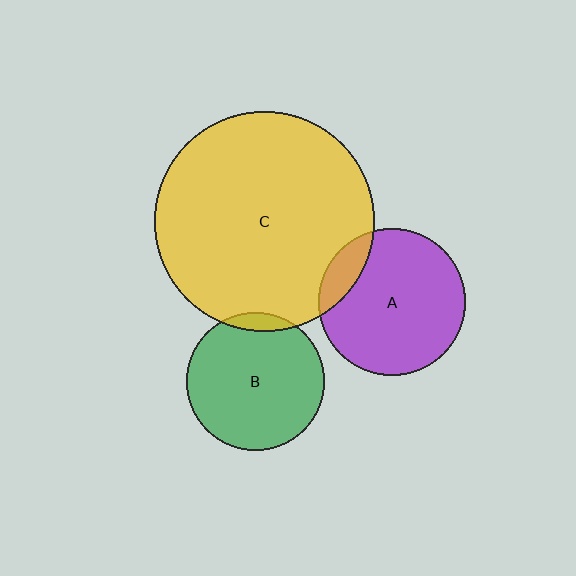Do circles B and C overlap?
Yes.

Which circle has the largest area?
Circle C (yellow).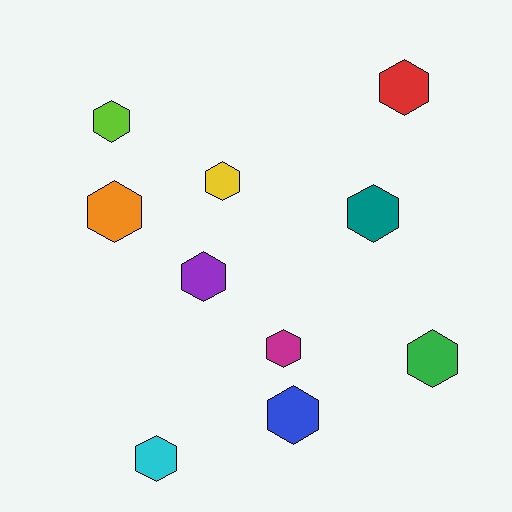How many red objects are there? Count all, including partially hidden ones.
There is 1 red object.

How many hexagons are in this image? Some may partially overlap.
There are 10 hexagons.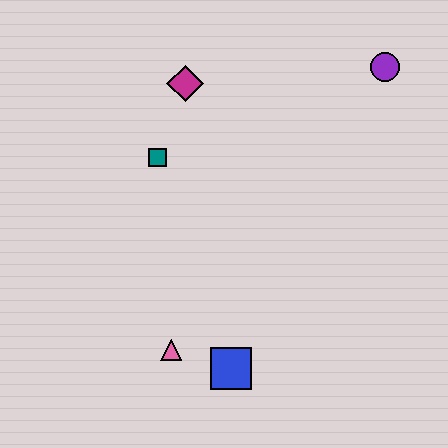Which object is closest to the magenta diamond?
The teal square is closest to the magenta diamond.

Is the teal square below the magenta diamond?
Yes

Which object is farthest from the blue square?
The purple circle is farthest from the blue square.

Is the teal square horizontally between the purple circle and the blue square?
No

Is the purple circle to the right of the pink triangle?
Yes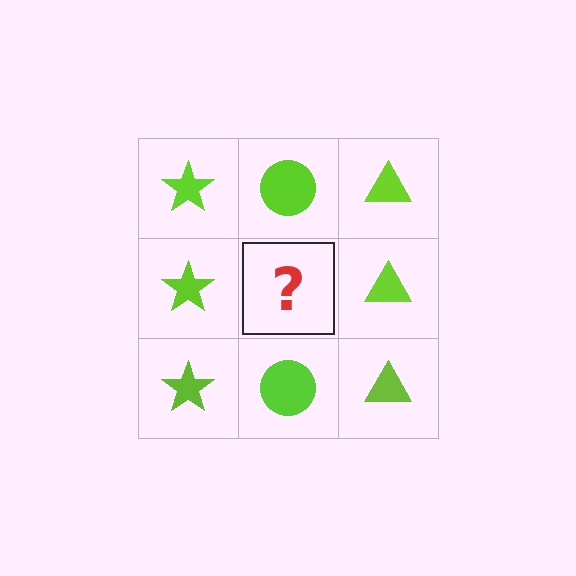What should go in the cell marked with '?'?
The missing cell should contain a lime circle.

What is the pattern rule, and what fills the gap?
The rule is that each column has a consistent shape. The gap should be filled with a lime circle.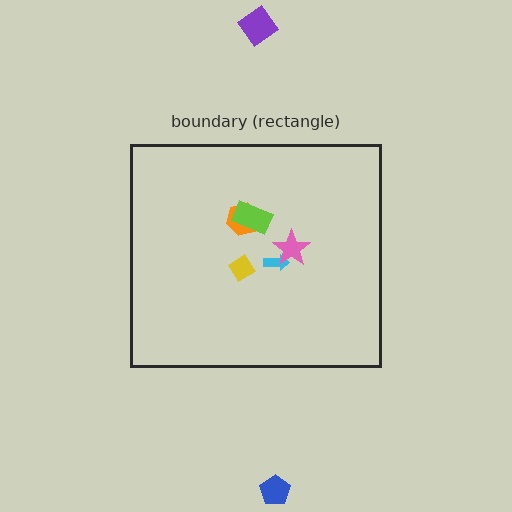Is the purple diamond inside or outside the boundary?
Outside.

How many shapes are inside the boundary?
5 inside, 2 outside.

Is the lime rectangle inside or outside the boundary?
Inside.